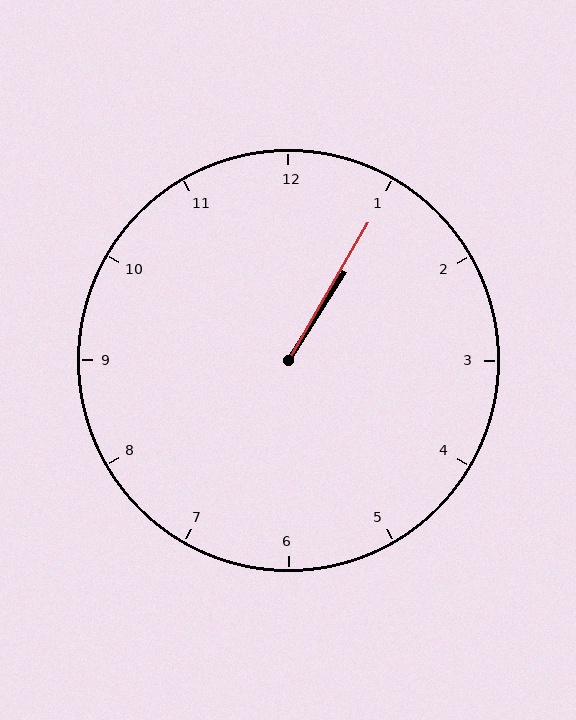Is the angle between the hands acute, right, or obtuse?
It is acute.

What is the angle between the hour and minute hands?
Approximately 2 degrees.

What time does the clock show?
1:05.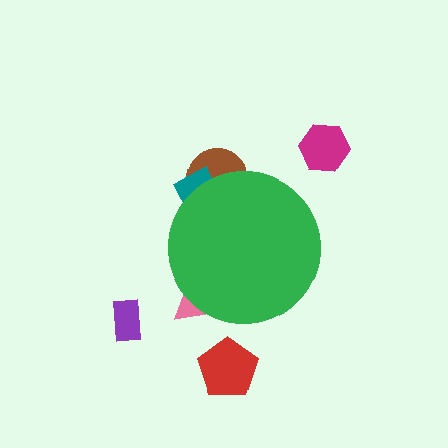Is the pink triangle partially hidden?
Yes, the pink triangle is partially hidden behind the green circle.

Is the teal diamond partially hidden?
Yes, the teal diamond is partially hidden behind the green circle.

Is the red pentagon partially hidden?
No, the red pentagon is fully visible.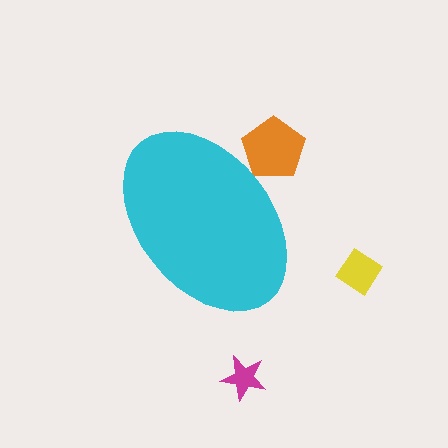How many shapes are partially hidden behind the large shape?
1 shape is partially hidden.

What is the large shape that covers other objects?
A cyan ellipse.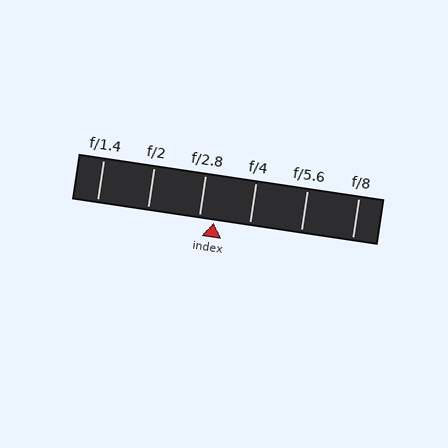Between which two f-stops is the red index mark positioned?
The index mark is between f/2.8 and f/4.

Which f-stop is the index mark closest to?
The index mark is closest to f/2.8.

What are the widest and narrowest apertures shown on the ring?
The widest aperture shown is f/1.4 and the narrowest is f/8.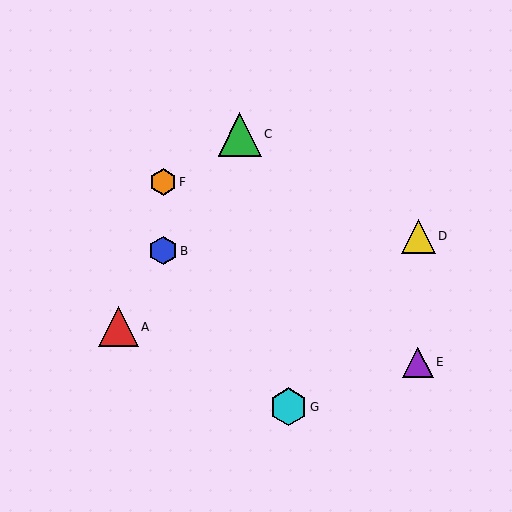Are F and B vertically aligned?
Yes, both are at x≈163.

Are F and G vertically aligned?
No, F is at x≈163 and G is at x≈288.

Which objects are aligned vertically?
Objects B, F are aligned vertically.